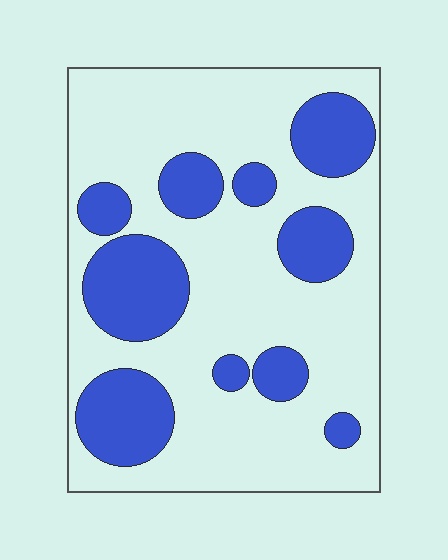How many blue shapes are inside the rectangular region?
10.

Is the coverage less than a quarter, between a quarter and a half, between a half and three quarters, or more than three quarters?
Between a quarter and a half.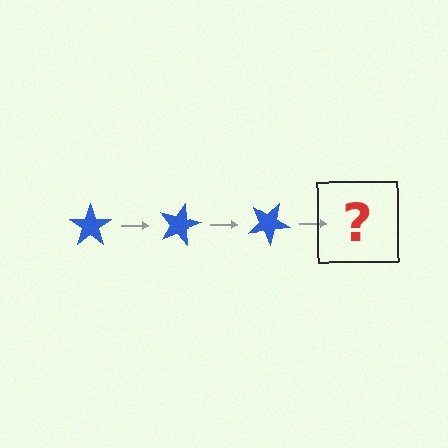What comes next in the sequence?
The next element should be a blue star rotated 45 degrees.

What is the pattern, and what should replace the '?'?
The pattern is that the star rotates 15 degrees each step. The '?' should be a blue star rotated 45 degrees.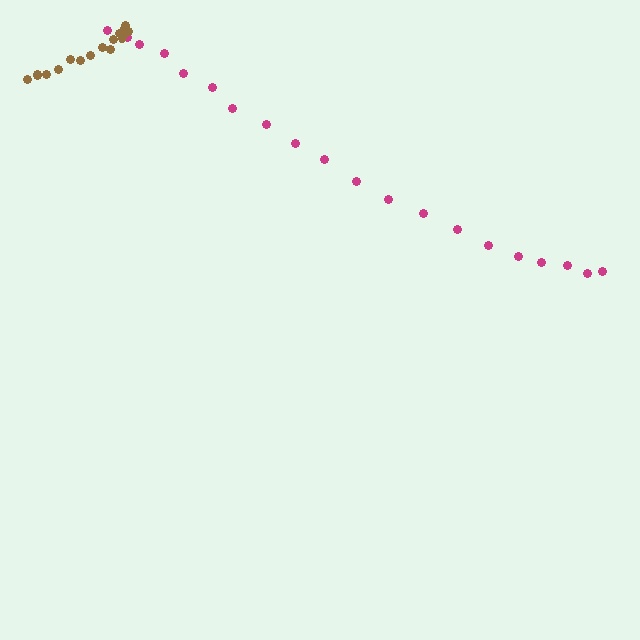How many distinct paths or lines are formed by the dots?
There are 2 distinct paths.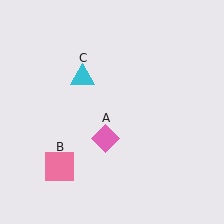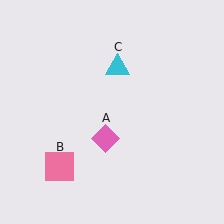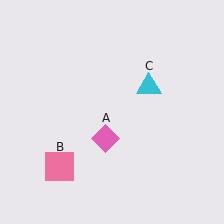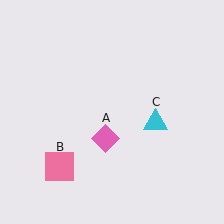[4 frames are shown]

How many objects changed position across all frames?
1 object changed position: cyan triangle (object C).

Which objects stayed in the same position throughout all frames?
Pink diamond (object A) and pink square (object B) remained stationary.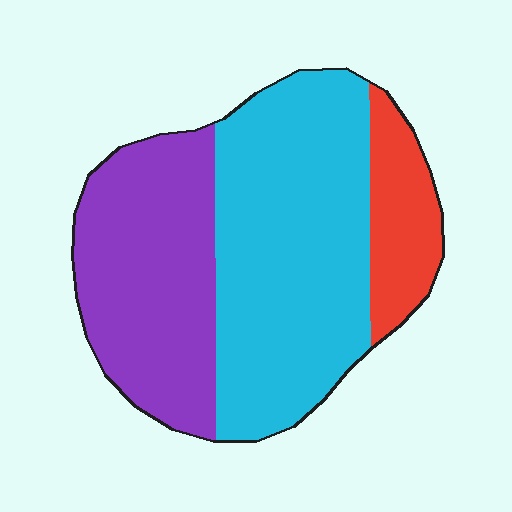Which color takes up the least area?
Red, at roughly 15%.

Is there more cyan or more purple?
Cyan.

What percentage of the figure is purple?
Purple takes up between a quarter and a half of the figure.